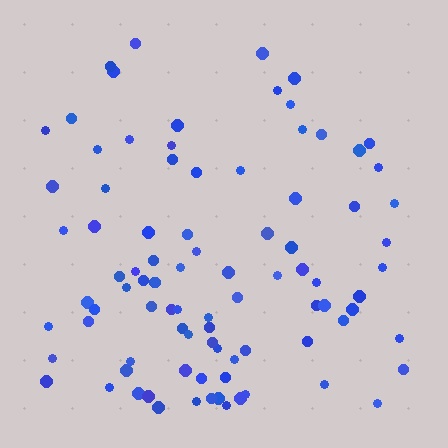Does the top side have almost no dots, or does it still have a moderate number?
Still a moderate number, just noticeably fewer than the bottom.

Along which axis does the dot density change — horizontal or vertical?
Vertical.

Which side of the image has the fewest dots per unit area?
The top.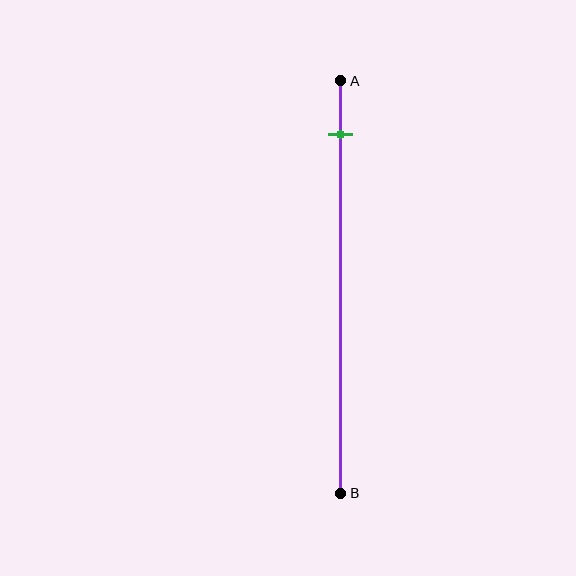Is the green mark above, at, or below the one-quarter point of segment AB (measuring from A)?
The green mark is above the one-quarter point of segment AB.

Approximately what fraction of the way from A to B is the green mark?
The green mark is approximately 15% of the way from A to B.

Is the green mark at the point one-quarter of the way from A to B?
No, the mark is at about 15% from A, not at the 25% one-quarter point.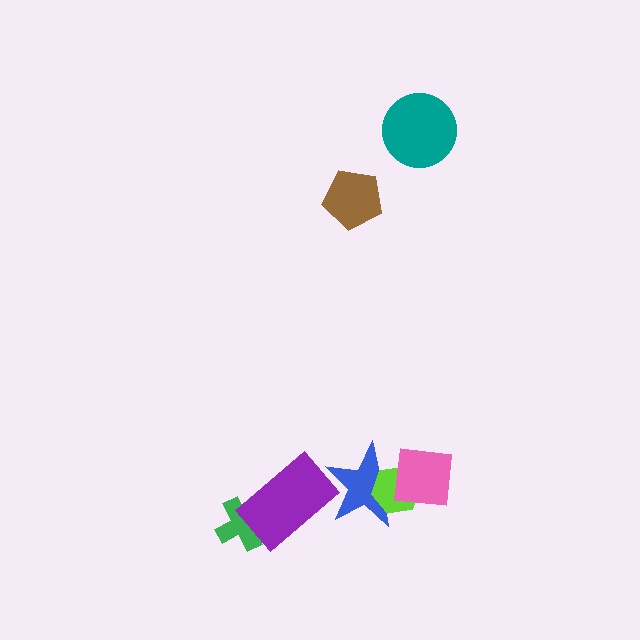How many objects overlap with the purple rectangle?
2 objects overlap with the purple rectangle.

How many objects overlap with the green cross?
1 object overlaps with the green cross.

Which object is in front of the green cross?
The purple rectangle is in front of the green cross.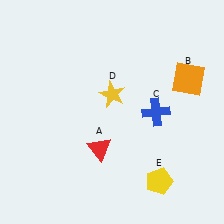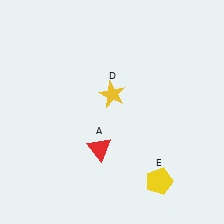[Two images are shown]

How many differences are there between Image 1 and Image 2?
There are 2 differences between the two images.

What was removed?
The orange square (B), the blue cross (C) were removed in Image 2.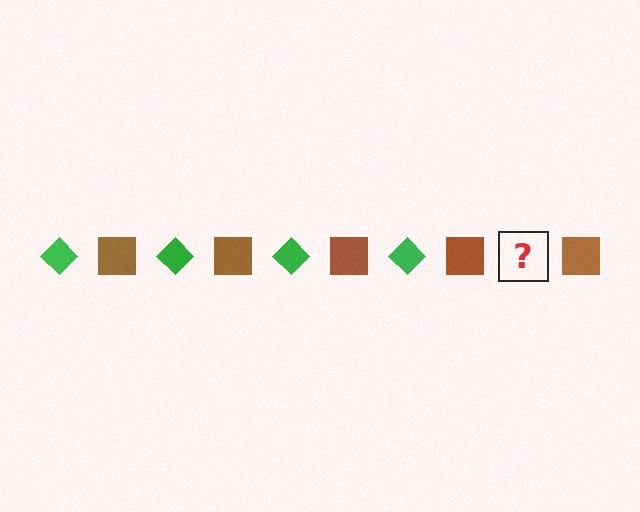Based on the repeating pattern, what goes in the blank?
The blank should be a green diamond.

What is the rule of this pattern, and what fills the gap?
The rule is that the pattern alternates between green diamond and brown square. The gap should be filled with a green diamond.